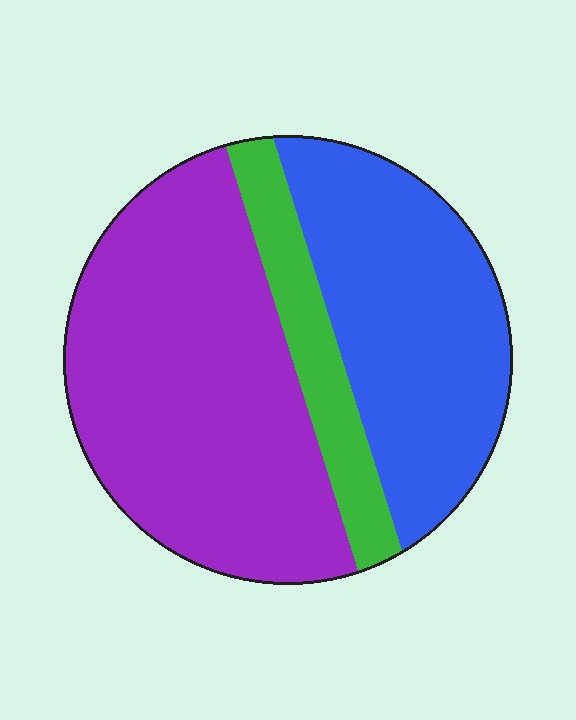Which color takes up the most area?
Purple, at roughly 50%.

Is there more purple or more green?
Purple.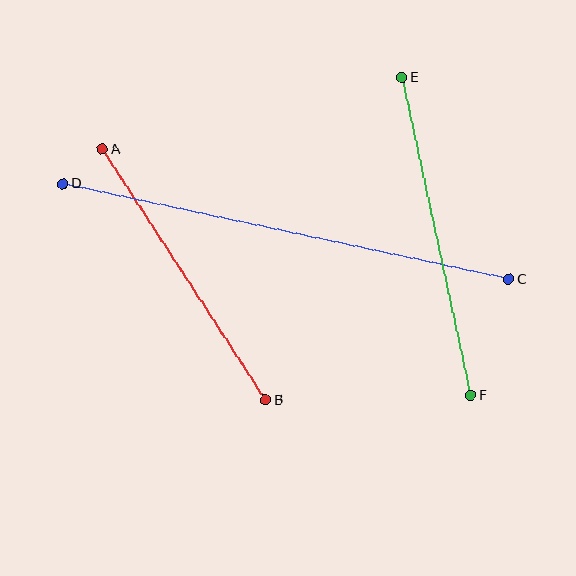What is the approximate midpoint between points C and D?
The midpoint is at approximately (286, 232) pixels.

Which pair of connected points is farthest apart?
Points C and D are farthest apart.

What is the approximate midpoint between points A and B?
The midpoint is at approximately (184, 275) pixels.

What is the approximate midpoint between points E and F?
The midpoint is at approximately (436, 237) pixels.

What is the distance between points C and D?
The distance is approximately 456 pixels.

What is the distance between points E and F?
The distance is approximately 325 pixels.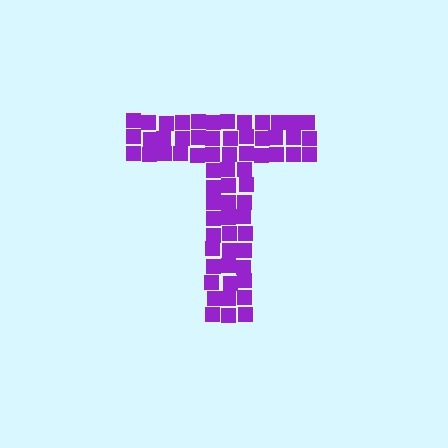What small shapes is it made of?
It is made of small squares.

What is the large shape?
The large shape is the letter T.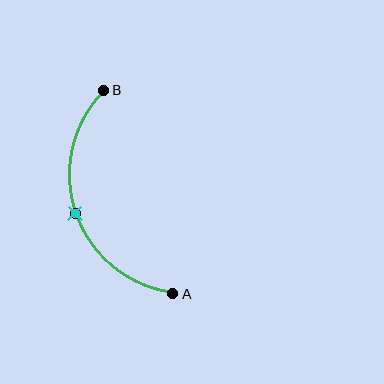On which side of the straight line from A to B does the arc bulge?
The arc bulges to the left of the straight line connecting A and B.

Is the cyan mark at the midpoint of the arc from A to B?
Yes. The cyan mark lies on the arc at equal arc-length from both A and B — it is the arc midpoint.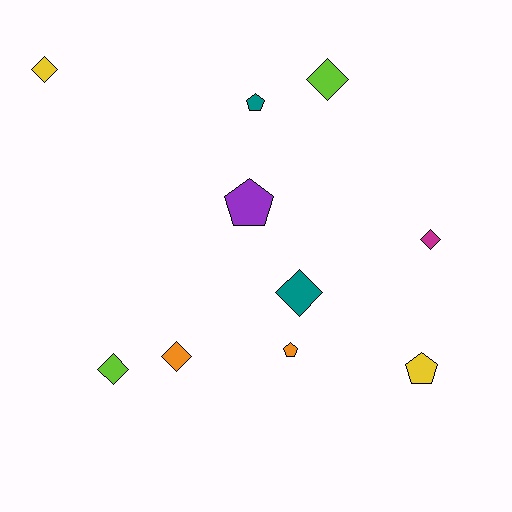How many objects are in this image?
There are 10 objects.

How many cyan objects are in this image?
There are no cyan objects.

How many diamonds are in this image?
There are 6 diamonds.